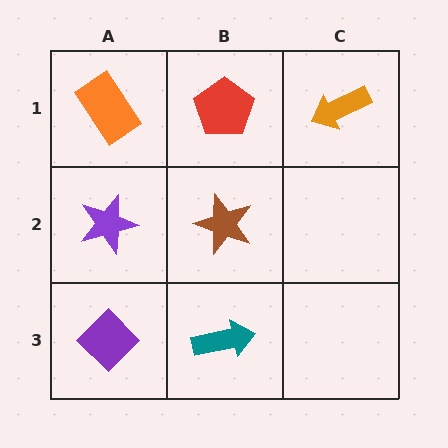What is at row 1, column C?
An orange arrow.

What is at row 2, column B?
A brown star.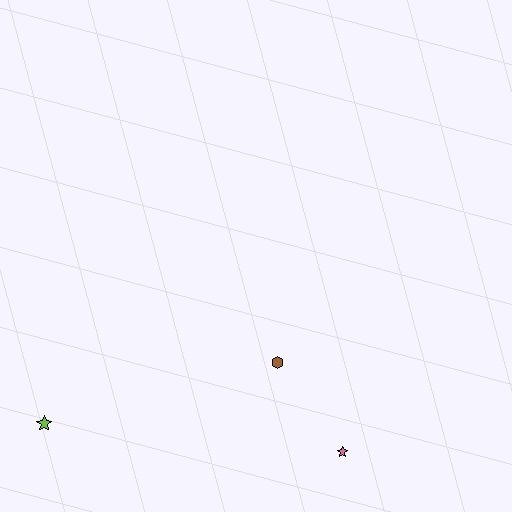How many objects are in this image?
There are 3 objects.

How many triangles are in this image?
There are no triangles.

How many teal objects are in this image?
There are no teal objects.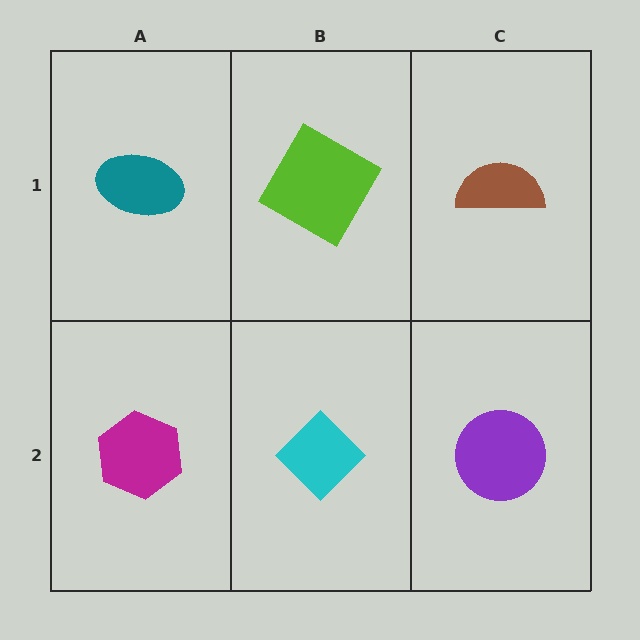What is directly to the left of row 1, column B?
A teal ellipse.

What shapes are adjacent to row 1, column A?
A magenta hexagon (row 2, column A), a lime diamond (row 1, column B).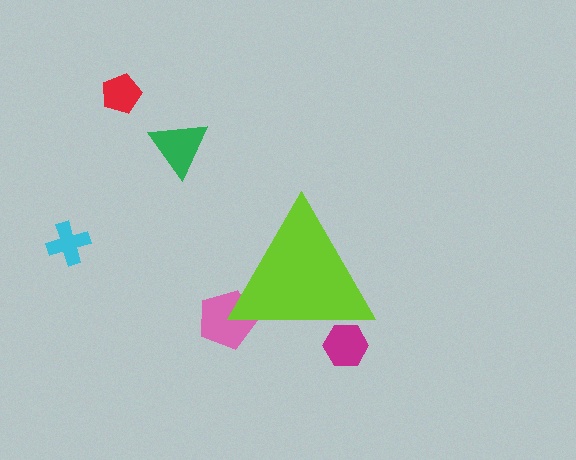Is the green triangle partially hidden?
No, the green triangle is fully visible.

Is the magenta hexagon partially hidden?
Yes, the magenta hexagon is partially hidden behind the lime triangle.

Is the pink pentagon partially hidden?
Yes, the pink pentagon is partially hidden behind the lime triangle.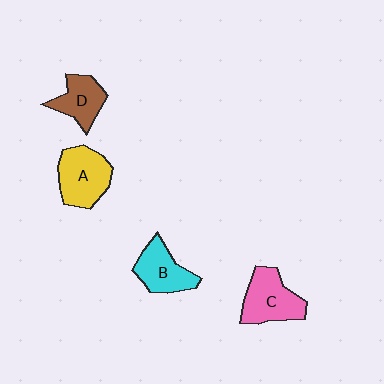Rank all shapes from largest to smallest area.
From largest to smallest: A (yellow), C (pink), B (cyan), D (brown).